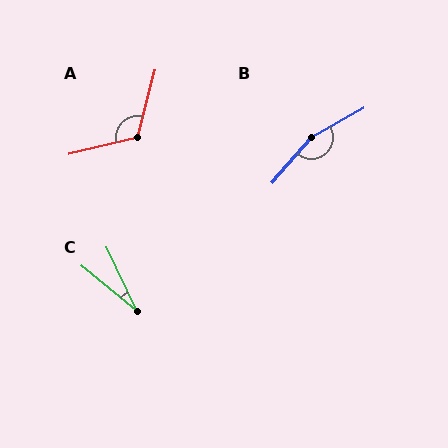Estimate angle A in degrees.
Approximately 118 degrees.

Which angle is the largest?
B, at approximately 161 degrees.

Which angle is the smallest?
C, at approximately 25 degrees.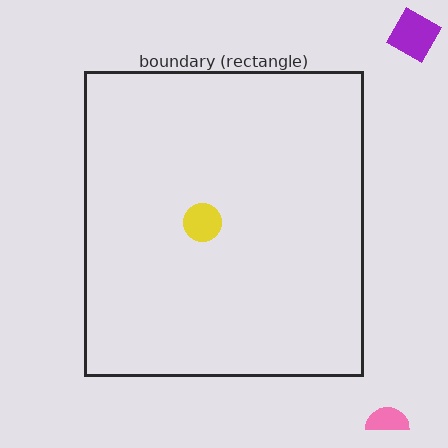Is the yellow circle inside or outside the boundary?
Inside.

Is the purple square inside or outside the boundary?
Outside.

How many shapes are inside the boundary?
1 inside, 2 outside.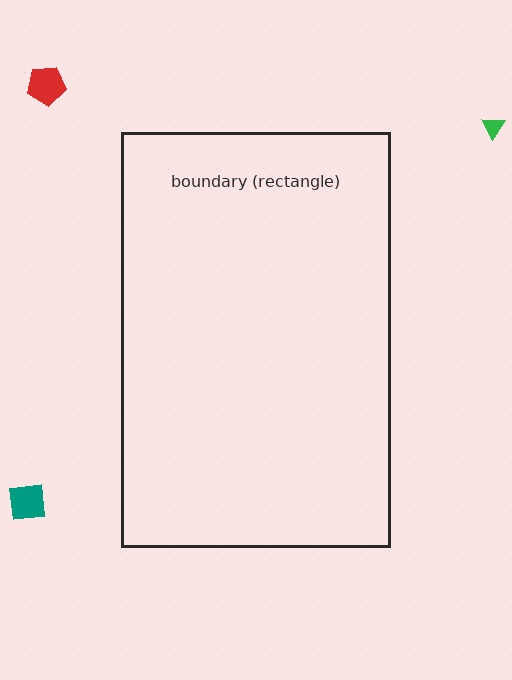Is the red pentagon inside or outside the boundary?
Outside.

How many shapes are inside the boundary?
0 inside, 3 outside.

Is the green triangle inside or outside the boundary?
Outside.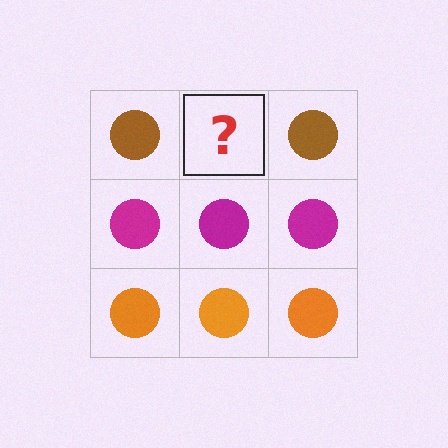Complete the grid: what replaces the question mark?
The question mark should be replaced with a brown circle.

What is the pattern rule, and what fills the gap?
The rule is that each row has a consistent color. The gap should be filled with a brown circle.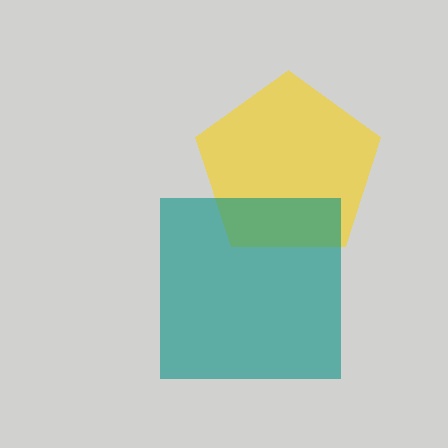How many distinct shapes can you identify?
There are 2 distinct shapes: a yellow pentagon, a teal square.